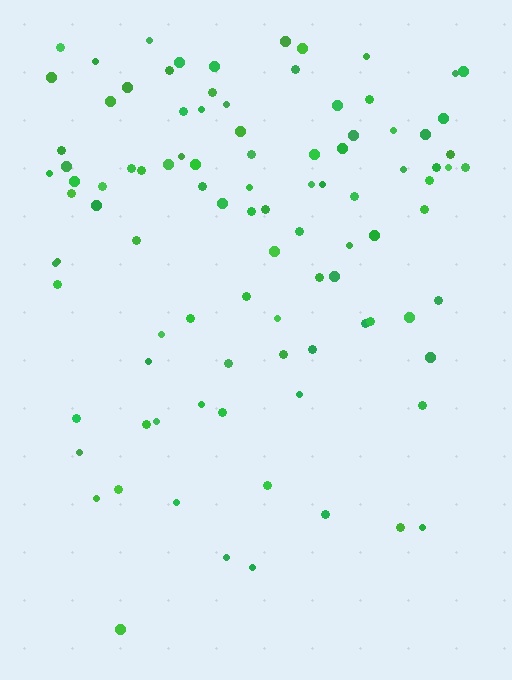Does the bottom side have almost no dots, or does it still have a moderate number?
Still a moderate number, just noticeably fewer than the top.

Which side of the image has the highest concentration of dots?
The top.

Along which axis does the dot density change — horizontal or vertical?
Vertical.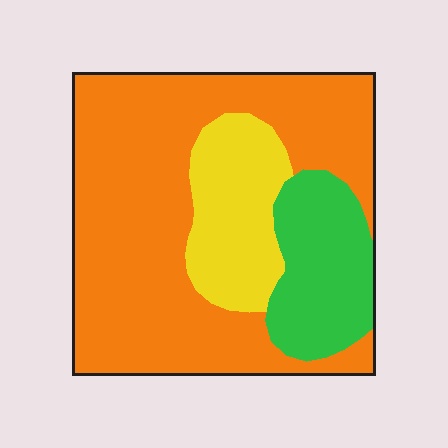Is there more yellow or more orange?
Orange.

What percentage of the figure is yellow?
Yellow takes up less than a quarter of the figure.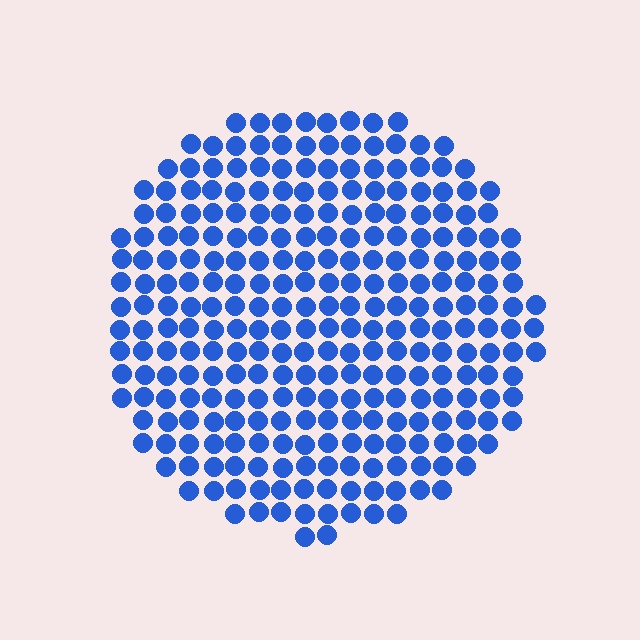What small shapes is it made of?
It is made of small circles.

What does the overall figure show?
The overall figure shows a circle.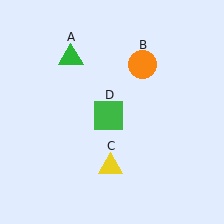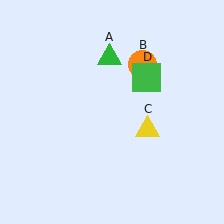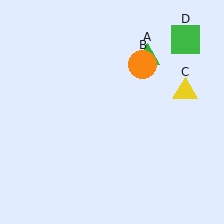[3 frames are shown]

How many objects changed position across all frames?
3 objects changed position: green triangle (object A), yellow triangle (object C), green square (object D).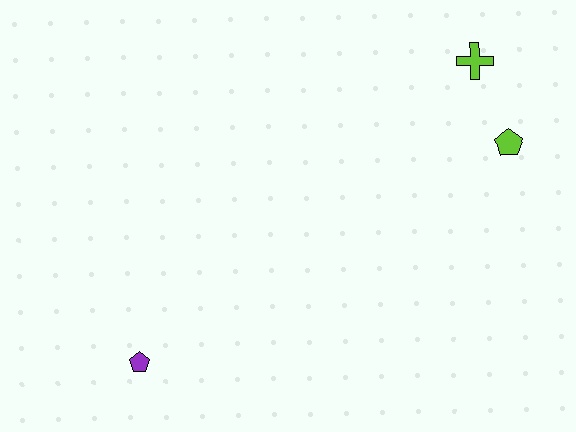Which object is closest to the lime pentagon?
The lime cross is closest to the lime pentagon.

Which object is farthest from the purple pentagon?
The lime cross is farthest from the purple pentagon.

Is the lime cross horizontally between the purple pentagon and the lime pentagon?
Yes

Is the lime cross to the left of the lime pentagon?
Yes